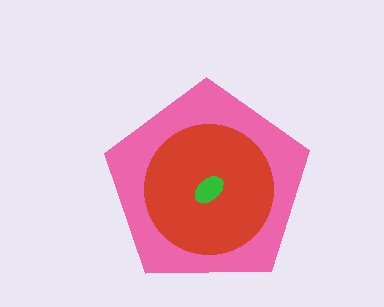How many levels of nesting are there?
3.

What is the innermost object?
The green ellipse.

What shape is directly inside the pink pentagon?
The red circle.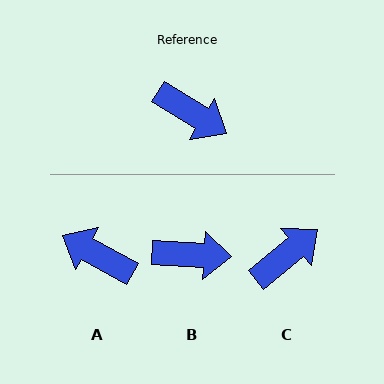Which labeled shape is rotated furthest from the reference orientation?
A, about 177 degrees away.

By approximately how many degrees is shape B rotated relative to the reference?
Approximately 28 degrees counter-clockwise.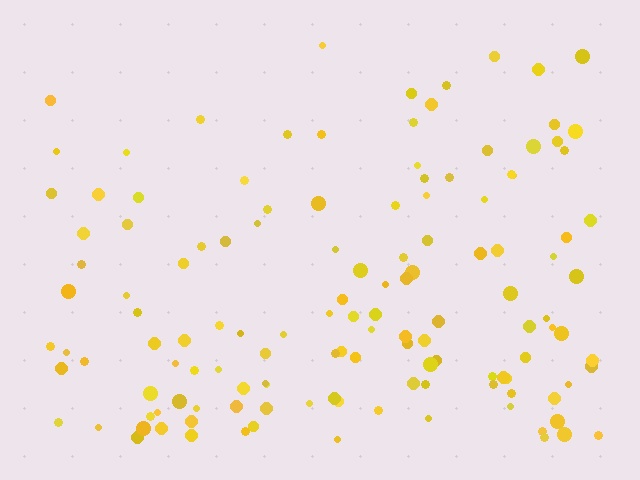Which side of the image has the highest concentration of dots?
The bottom.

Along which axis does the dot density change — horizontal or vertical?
Vertical.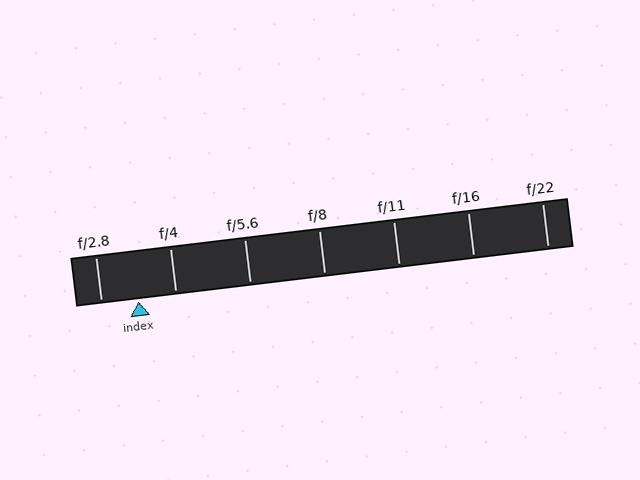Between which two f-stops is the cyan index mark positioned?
The index mark is between f/2.8 and f/4.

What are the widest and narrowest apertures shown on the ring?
The widest aperture shown is f/2.8 and the narrowest is f/22.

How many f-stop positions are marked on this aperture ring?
There are 7 f-stop positions marked.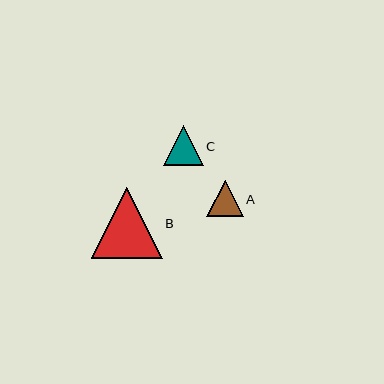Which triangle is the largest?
Triangle B is the largest with a size of approximately 71 pixels.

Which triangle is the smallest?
Triangle A is the smallest with a size of approximately 36 pixels.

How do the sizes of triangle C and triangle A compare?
Triangle C and triangle A are approximately the same size.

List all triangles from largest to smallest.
From largest to smallest: B, C, A.